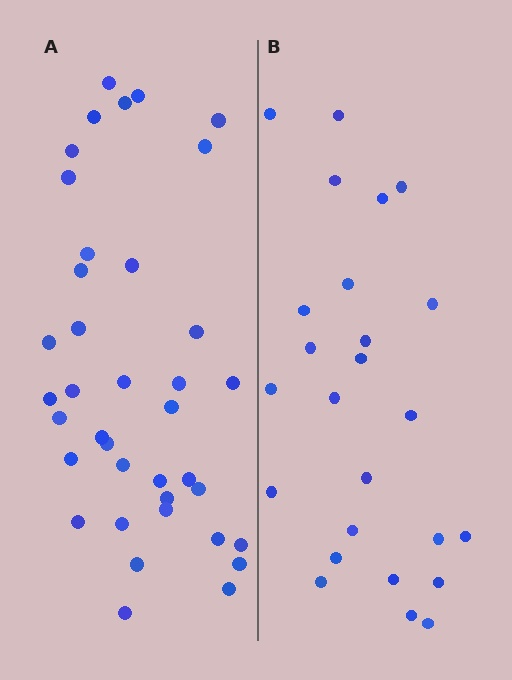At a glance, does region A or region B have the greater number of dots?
Region A (the left region) has more dots.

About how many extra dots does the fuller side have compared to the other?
Region A has approximately 15 more dots than region B.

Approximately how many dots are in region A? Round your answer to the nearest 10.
About 40 dots. (The exact count is 38, which rounds to 40.)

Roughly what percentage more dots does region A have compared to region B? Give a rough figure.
About 50% more.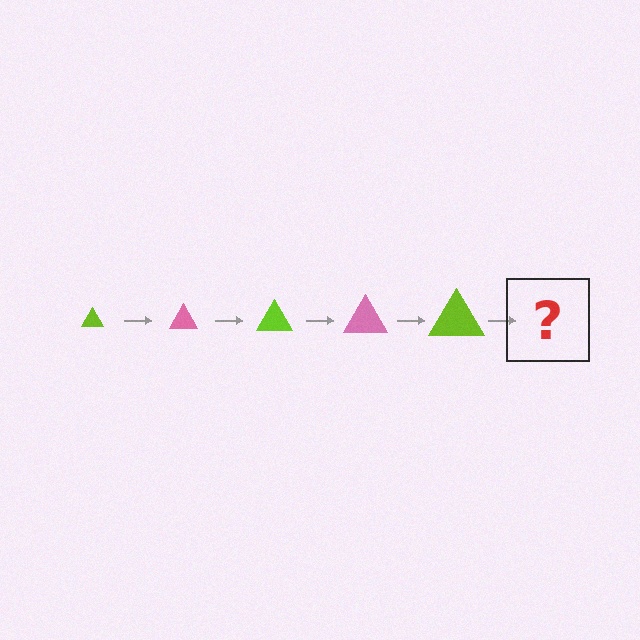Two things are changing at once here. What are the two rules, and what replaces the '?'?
The two rules are that the triangle grows larger each step and the color cycles through lime and pink. The '?' should be a pink triangle, larger than the previous one.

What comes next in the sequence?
The next element should be a pink triangle, larger than the previous one.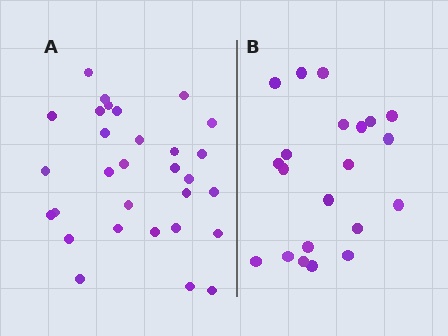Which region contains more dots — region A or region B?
Region A (the left region) has more dots.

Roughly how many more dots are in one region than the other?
Region A has roughly 8 or so more dots than region B.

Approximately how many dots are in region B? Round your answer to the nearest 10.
About 20 dots. (The exact count is 21, which rounds to 20.)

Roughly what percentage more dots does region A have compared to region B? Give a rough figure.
About 45% more.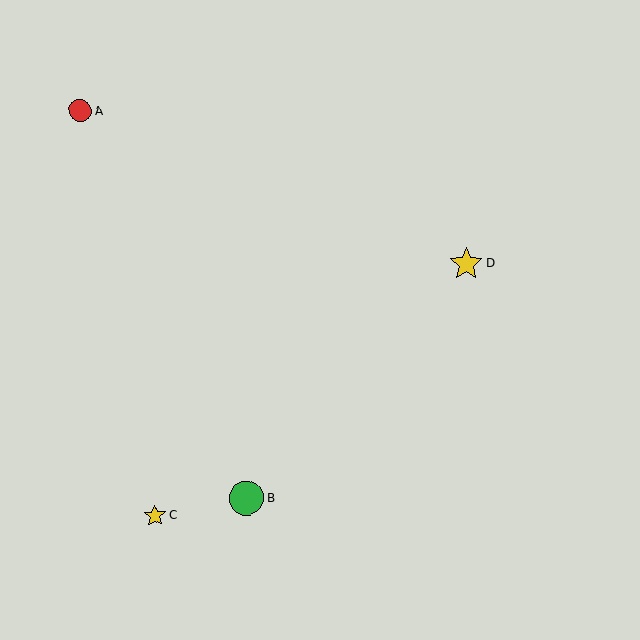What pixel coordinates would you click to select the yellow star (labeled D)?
Click at (466, 264) to select the yellow star D.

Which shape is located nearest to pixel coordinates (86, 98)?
The red circle (labeled A) at (80, 111) is nearest to that location.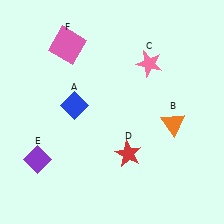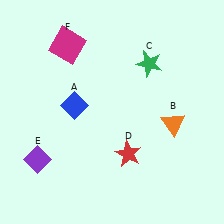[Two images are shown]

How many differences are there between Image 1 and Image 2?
There are 2 differences between the two images.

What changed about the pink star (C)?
In Image 1, C is pink. In Image 2, it changed to green.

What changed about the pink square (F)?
In Image 1, F is pink. In Image 2, it changed to magenta.